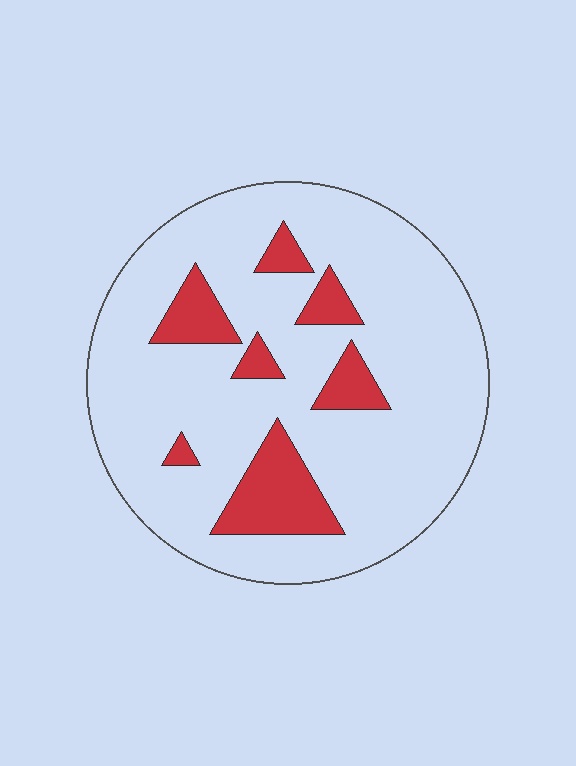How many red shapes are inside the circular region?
7.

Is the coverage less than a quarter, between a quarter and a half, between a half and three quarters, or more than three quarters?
Less than a quarter.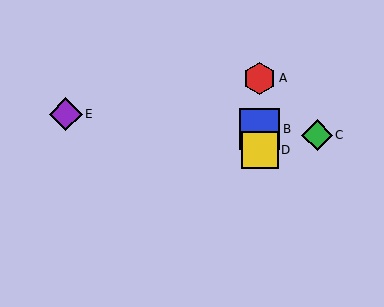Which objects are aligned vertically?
Objects A, B, D are aligned vertically.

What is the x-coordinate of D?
Object D is at x≈260.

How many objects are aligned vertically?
3 objects (A, B, D) are aligned vertically.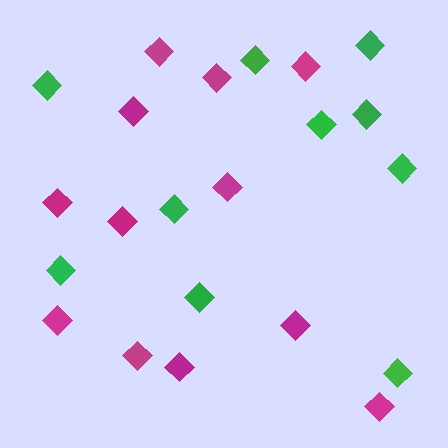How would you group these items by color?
There are 2 groups: one group of green diamonds (10) and one group of magenta diamonds (12).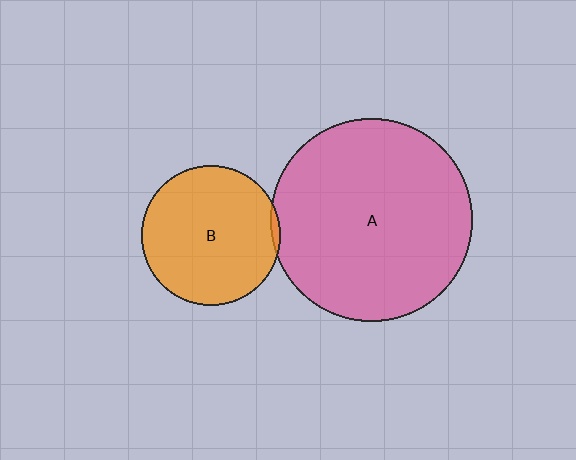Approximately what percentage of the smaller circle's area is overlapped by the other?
Approximately 5%.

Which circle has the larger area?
Circle A (pink).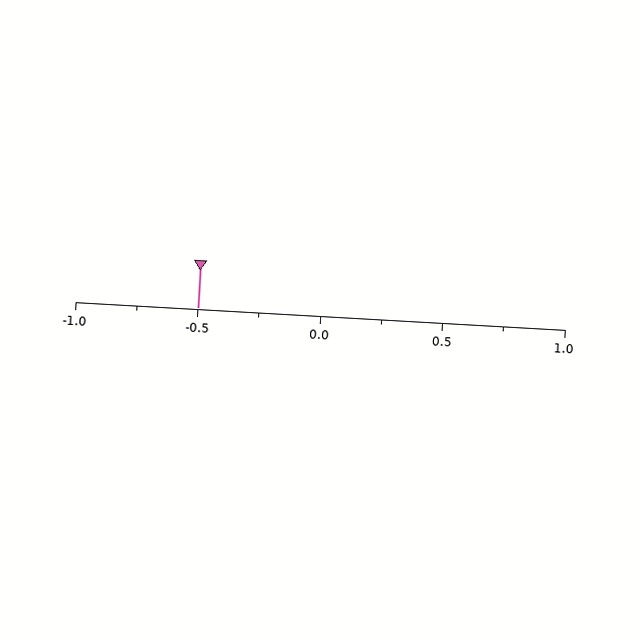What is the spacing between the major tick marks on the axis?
The major ticks are spaced 0.5 apart.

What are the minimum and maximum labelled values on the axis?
The axis runs from -1.0 to 1.0.